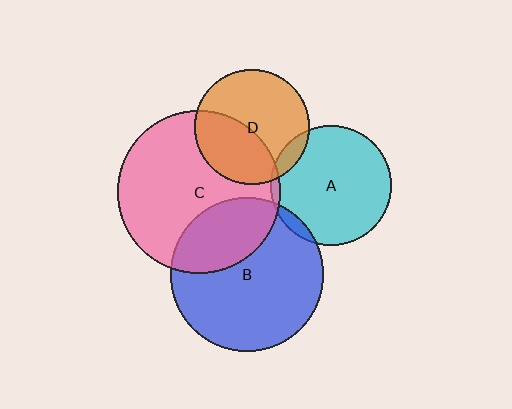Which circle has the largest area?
Circle C (pink).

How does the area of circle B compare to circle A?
Approximately 1.6 times.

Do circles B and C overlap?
Yes.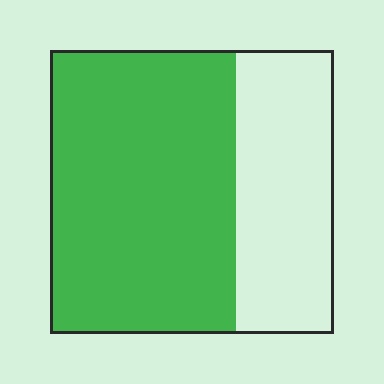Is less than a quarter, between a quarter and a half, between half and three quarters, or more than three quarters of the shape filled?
Between half and three quarters.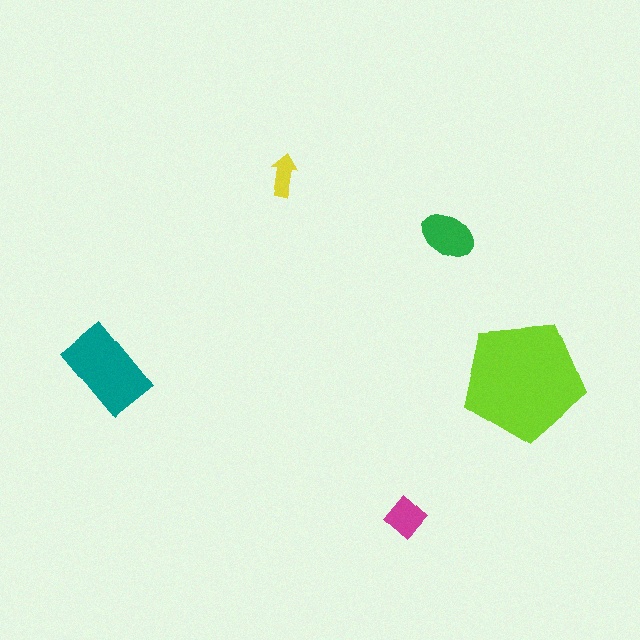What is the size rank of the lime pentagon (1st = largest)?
1st.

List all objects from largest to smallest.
The lime pentagon, the teal rectangle, the green ellipse, the magenta diamond, the yellow arrow.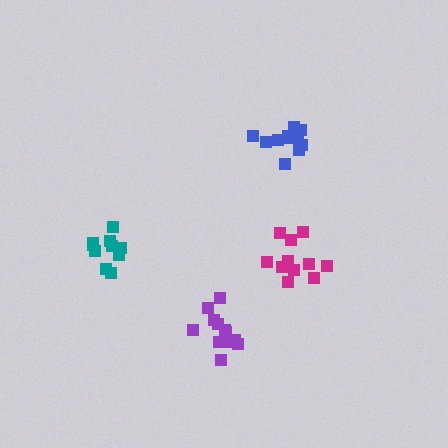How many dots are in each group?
Group 1: 11 dots, Group 2: 10 dots, Group 3: 12 dots, Group 4: 13 dots (46 total).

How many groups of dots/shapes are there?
There are 4 groups.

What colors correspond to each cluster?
The clusters are colored: blue, teal, magenta, purple.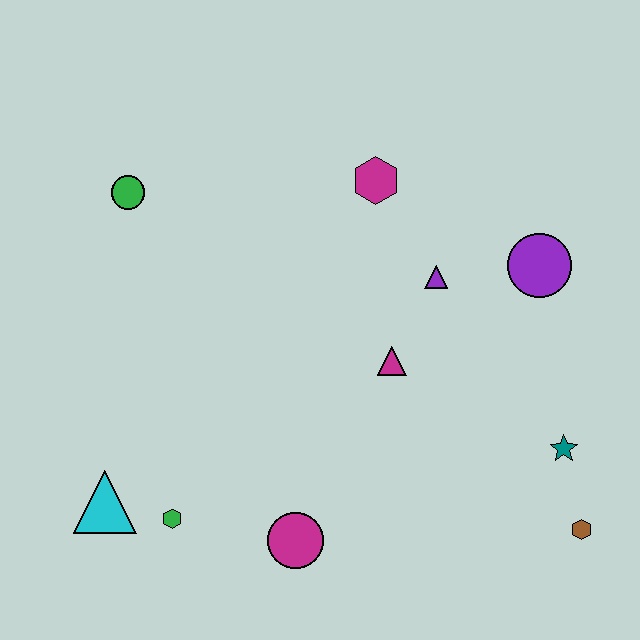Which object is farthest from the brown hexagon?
The green circle is farthest from the brown hexagon.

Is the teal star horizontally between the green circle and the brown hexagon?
Yes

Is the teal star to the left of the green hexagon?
No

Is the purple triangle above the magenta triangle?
Yes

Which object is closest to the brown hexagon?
The teal star is closest to the brown hexagon.